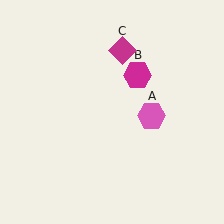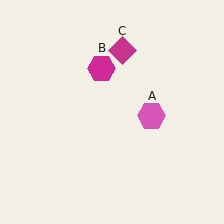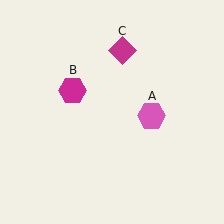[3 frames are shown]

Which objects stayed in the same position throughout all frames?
Pink hexagon (object A) and magenta diamond (object C) remained stationary.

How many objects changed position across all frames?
1 object changed position: magenta hexagon (object B).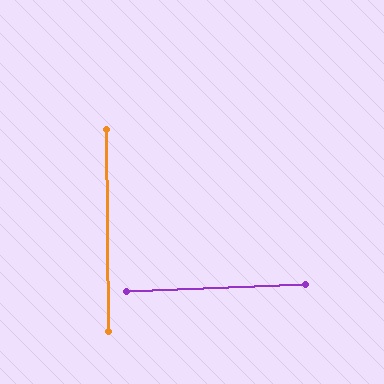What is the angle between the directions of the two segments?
Approximately 88 degrees.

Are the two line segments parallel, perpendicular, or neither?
Perpendicular — they meet at approximately 88°.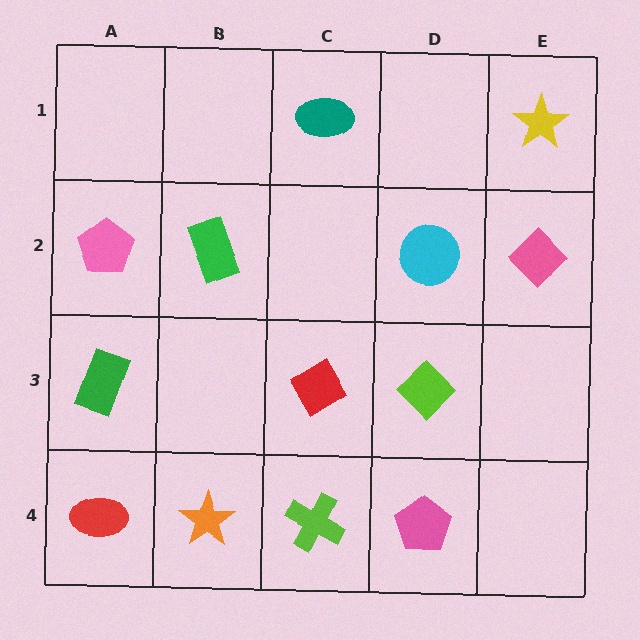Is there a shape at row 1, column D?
No, that cell is empty.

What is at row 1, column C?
A teal ellipse.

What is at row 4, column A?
A red ellipse.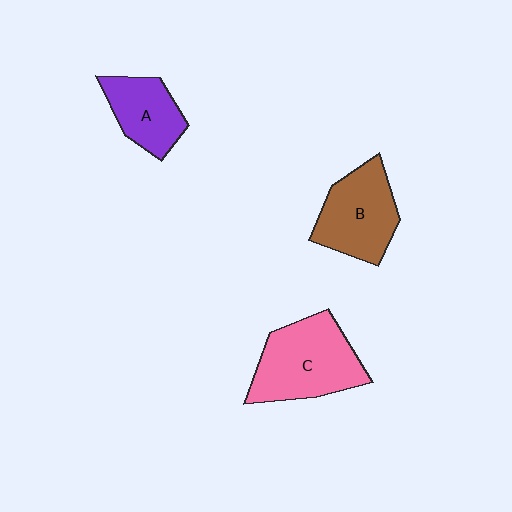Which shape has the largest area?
Shape C (pink).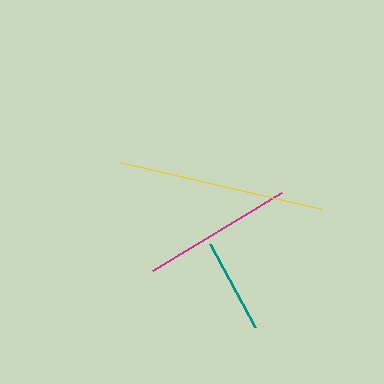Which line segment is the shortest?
The teal line is the shortest at approximately 94 pixels.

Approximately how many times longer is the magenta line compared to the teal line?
The magenta line is approximately 1.6 times the length of the teal line.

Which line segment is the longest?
The yellow line is the longest at approximately 204 pixels.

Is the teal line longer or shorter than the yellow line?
The yellow line is longer than the teal line.